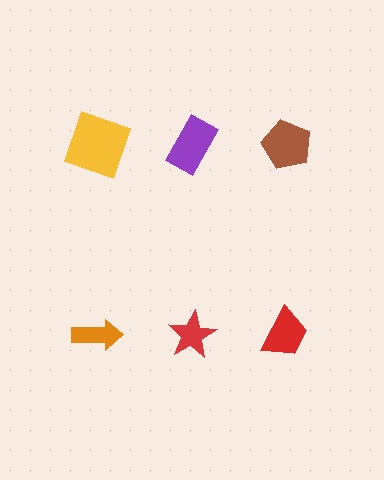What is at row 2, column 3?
A red trapezoid.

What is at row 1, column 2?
A purple rectangle.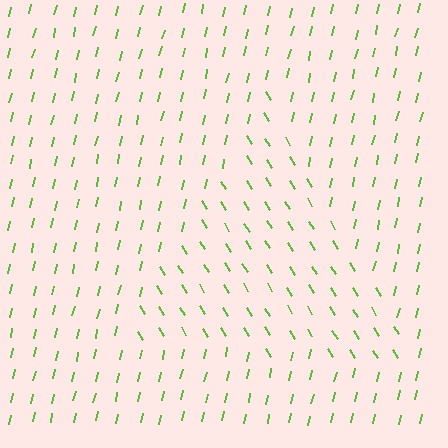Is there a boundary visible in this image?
Yes, there is a texture boundary formed by a change in line orientation.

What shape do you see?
I see a triangle.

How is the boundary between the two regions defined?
The boundary is defined purely by a change in line orientation (approximately 45 degrees difference). All lines are the same color and thickness.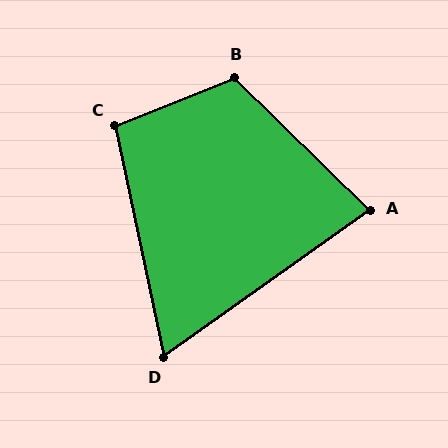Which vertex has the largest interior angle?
B, at approximately 113 degrees.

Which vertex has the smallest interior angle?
D, at approximately 67 degrees.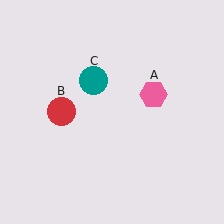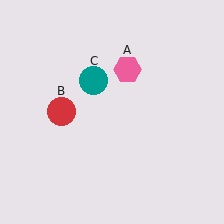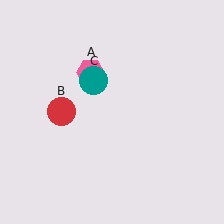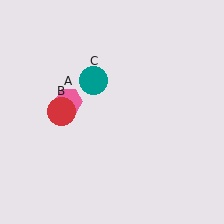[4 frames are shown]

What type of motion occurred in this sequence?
The pink hexagon (object A) rotated counterclockwise around the center of the scene.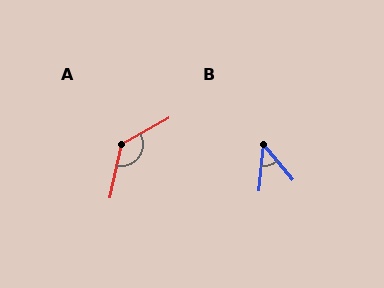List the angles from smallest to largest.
B (46°), A (131°).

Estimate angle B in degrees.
Approximately 46 degrees.